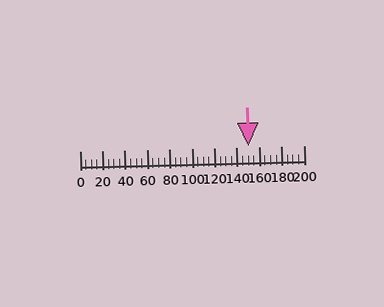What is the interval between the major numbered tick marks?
The major tick marks are spaced 20 units apart.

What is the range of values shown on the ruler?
The ruler shows values from 0 to 200.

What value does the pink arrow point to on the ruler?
The pink arrow points to approximately 151.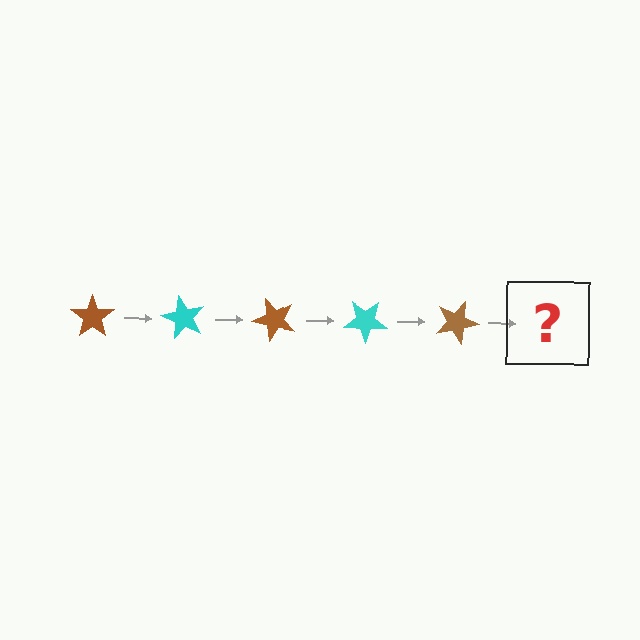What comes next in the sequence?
The next element should be a cyan star, rotated 300 degrees from the start.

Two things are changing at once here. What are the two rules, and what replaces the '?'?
The two rules are that it rotates 60 degrees each step and the color cycles through brown and cyan. The '?' should be a cyan star, rotated 300 degrees from the start.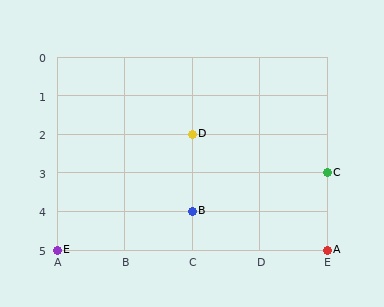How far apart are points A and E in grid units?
Points A and E are 4 columns apart.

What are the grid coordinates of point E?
Point E is at grid coordinates (A, 5).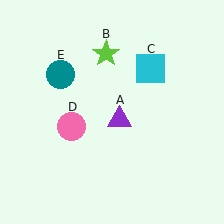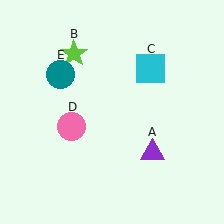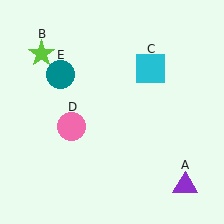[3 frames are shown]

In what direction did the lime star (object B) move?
The lime star (object B) moved left.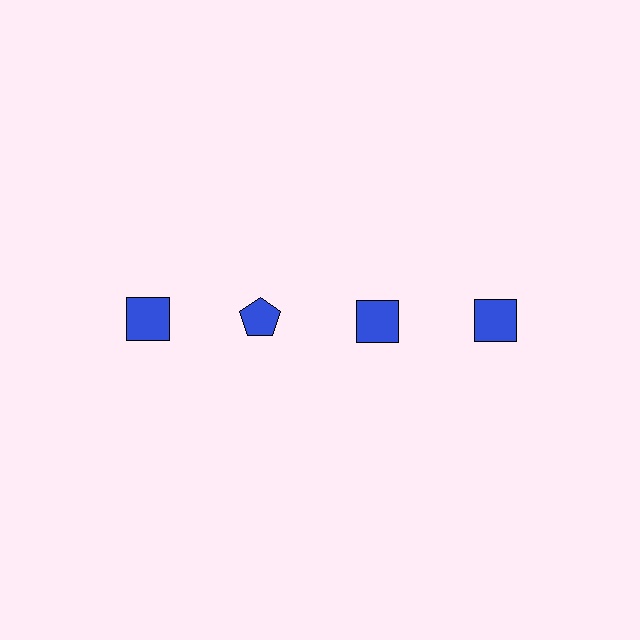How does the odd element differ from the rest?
It has a different shape: pentagon instead of square.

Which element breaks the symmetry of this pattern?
The blue pentagon in the top row, second from left column breaks the symmetry. All other shapes are blue squares.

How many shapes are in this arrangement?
There are 4 shapes arranged in a grid pattern.